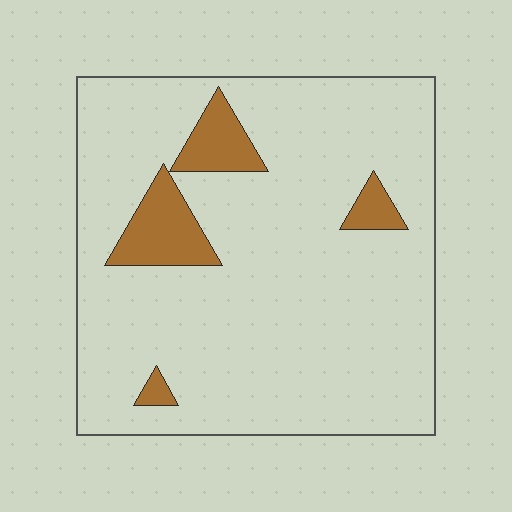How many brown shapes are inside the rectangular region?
4.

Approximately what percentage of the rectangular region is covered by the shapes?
Approximately 10%.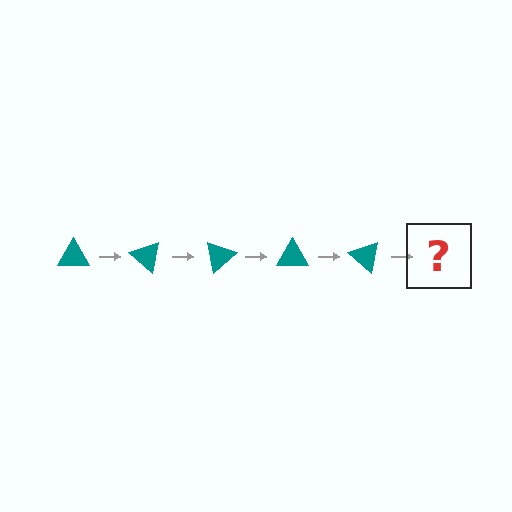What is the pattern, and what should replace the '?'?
The pattern is that the triangle rotates 40 degrees each step. The '?' should be a teal triangle rotated 200 degrees.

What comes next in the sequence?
The next element should be a teal triangle rotated 200 degrees.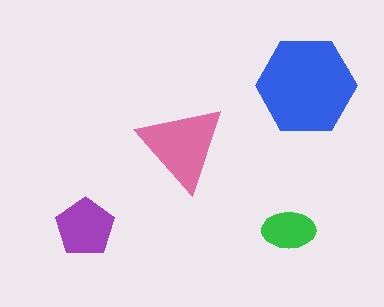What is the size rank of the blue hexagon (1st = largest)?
1st.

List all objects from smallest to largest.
The green ellipse, the purple pentagon, the pink triangle, the blue hexagon.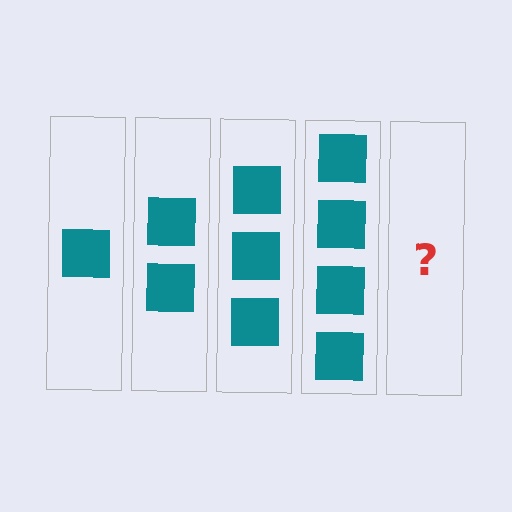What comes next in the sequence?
The next element should be 5 squares.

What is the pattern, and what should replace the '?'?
The pattern is that each step adds one more square. The '?' should be 5 squares.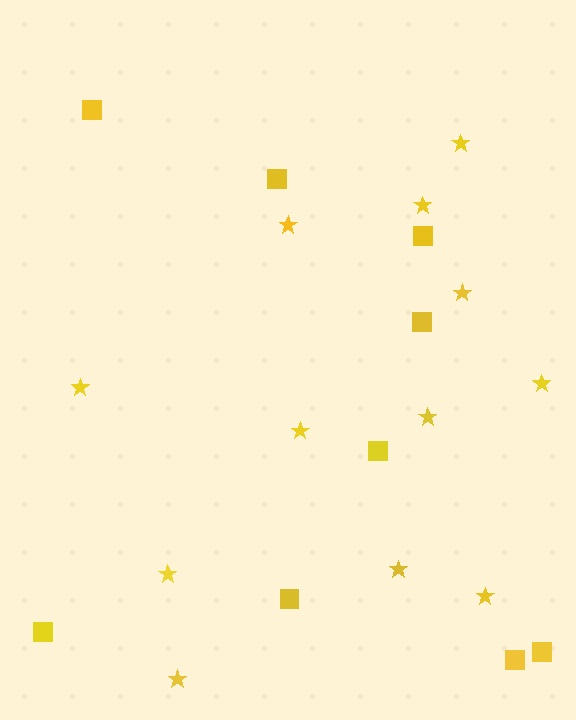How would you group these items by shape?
There are 2 groups: one group of stars (12) and one group of squares (9).